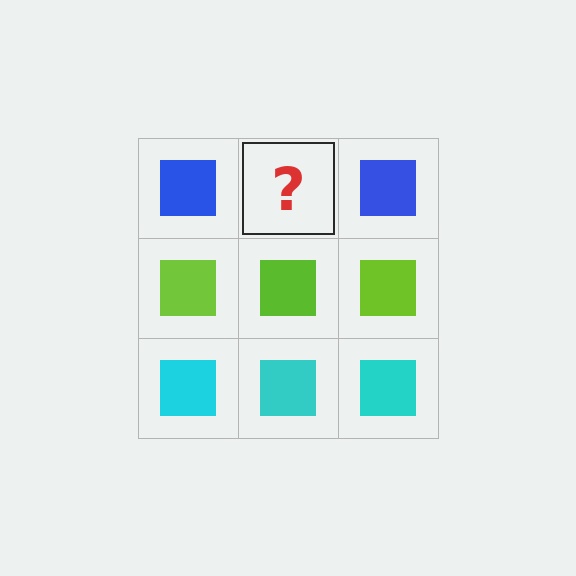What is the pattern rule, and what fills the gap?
The rule is that each row has a consistent color. The gap should be filled with a blue square.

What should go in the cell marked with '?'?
The missing cell should contain a blue square.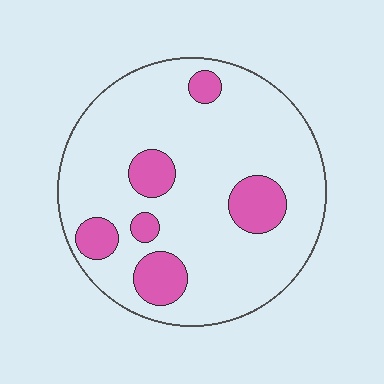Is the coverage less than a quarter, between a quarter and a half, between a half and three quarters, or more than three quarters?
Less than a quarter.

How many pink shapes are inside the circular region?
6.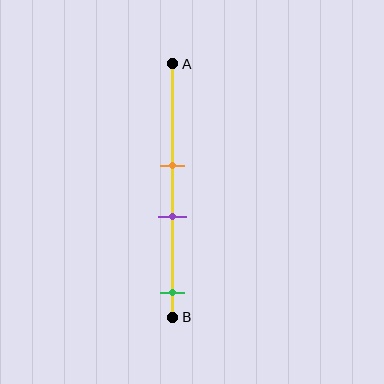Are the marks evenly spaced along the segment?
No, the marks are not evenly spaced.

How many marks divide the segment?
There are 3 marks dividing the segment.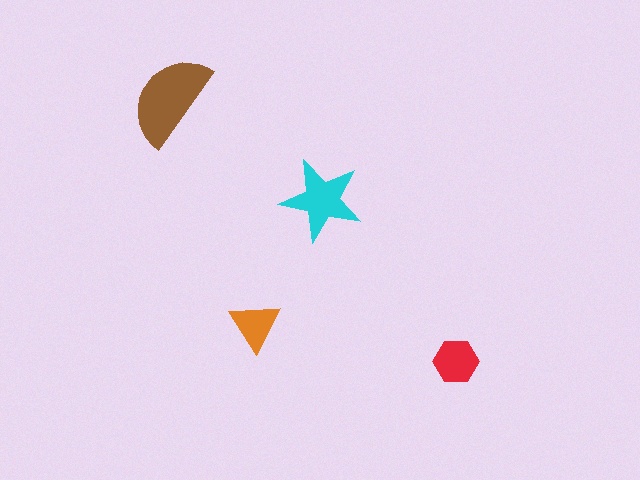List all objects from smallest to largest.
The orange triangle, the red hexagon, the cyan star, the brown semicircle.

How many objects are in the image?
There are 4 objects in the image.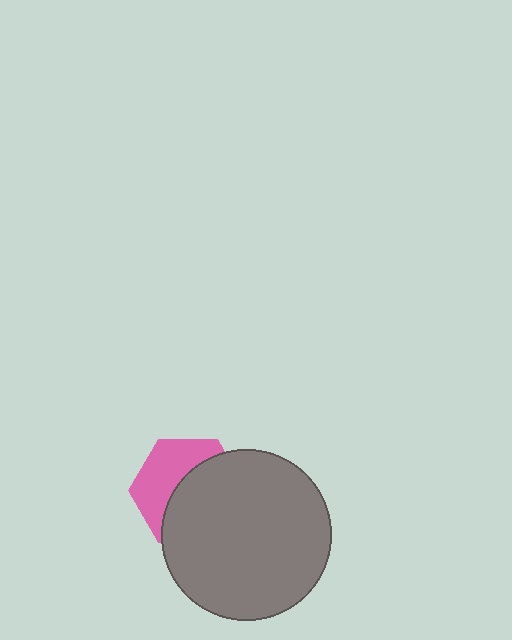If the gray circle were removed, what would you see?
You would see the complete pink hexagon.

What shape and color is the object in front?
The object in front is a gray circle.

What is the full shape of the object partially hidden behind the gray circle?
The partially hidden object is a pink hexagon.